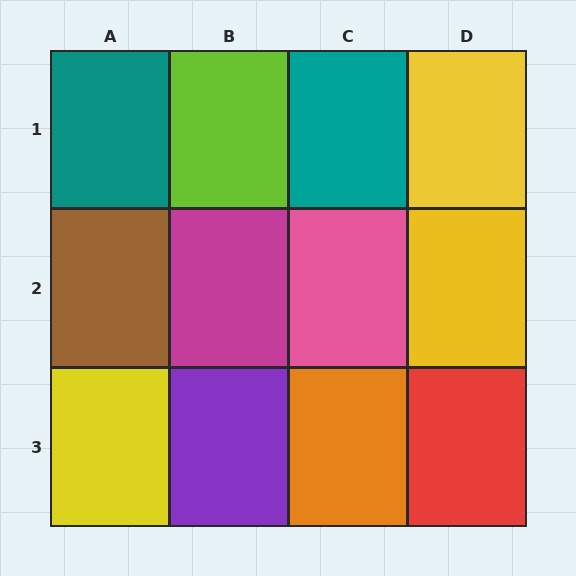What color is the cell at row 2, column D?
Yellow.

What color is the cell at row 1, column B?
Lime.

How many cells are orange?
1 cell is orange.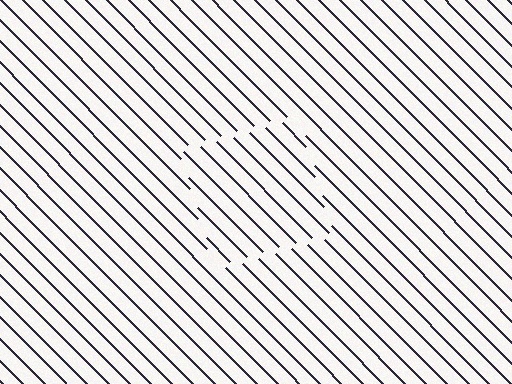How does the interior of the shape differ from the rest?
The interior of the shape contains the same grating, shifted by half a period — the contour is defined by the phase discontinuity where line-ends from the inner and outer gratings abut.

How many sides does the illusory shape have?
4 sides — the line-ends trace a square.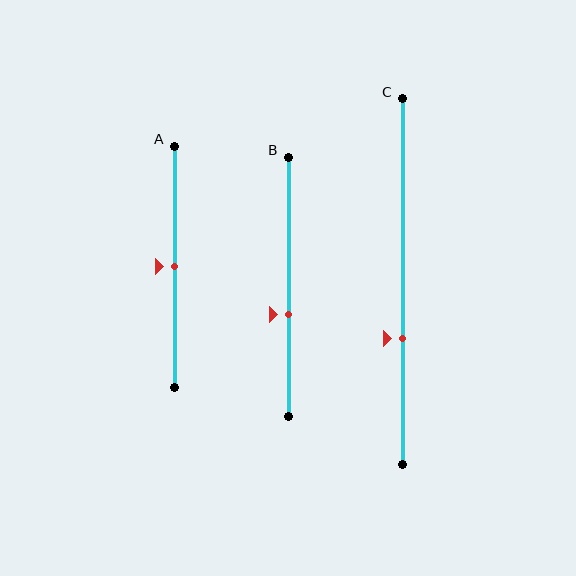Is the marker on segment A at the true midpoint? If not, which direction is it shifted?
Yes, the marker on segment A is at the true midpoint.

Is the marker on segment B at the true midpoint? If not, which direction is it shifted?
No, the marker on segment B is shifted downward by about 10% of the segment length.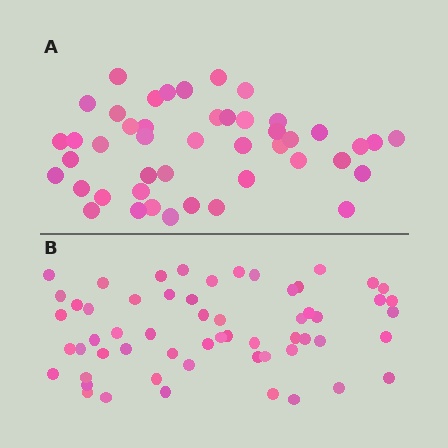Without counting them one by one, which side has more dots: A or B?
Region B (the bottom region) has more dots.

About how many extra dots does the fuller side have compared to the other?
Region B has approximately 15 more dots than region A.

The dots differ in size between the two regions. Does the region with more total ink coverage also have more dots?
No. Region A has more total ink coverage because its dots are larger, but region B actually contains more individual dots. Total area can be misleading — the number of items is what matters here.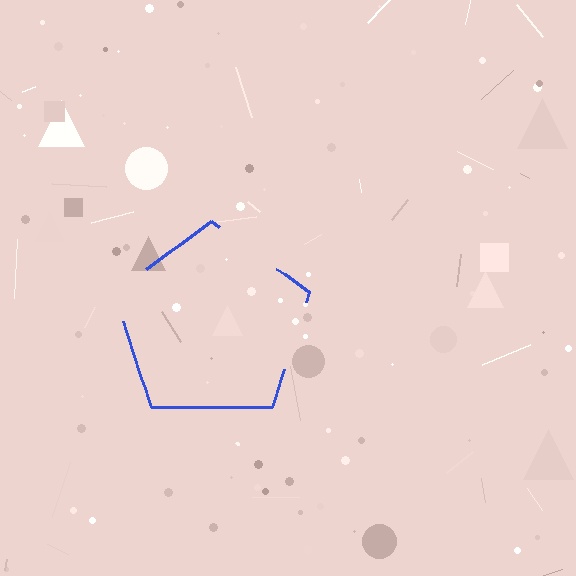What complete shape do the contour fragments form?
The contour fragments form a pentagon.